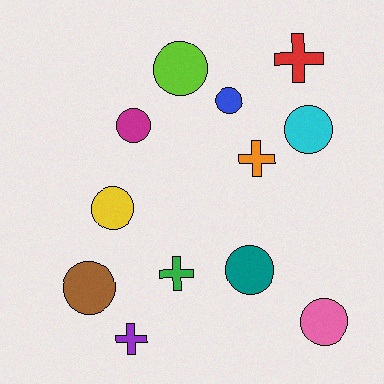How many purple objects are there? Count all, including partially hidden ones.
There is 1 purple object.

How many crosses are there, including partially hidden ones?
There are 4 crosses.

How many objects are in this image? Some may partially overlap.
There are 12 objects.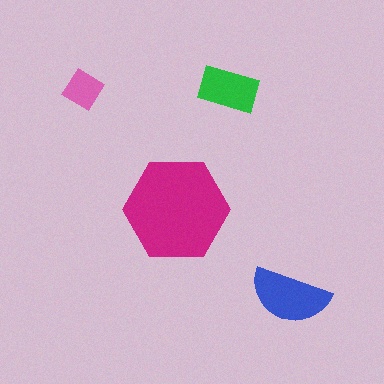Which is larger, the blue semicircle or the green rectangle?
The blue semicircle.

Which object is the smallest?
The pink diamond.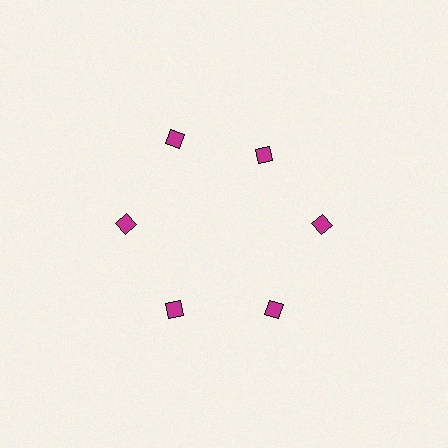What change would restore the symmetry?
The symmetry would be restored by moving it outward, back onto the ring so that all 6 diamonds sit at equal angles and equal distance from the center.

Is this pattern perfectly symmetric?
No. The 6 magenta diamonds are arranged in a ring, but one element near the 1 o'clock position is pulled inward toward the center, breaking the 6-fold rotational symmetry.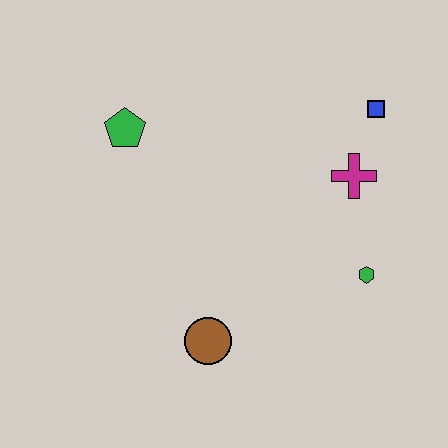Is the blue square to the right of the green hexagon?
Yes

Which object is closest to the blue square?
The magenta cross is closest to the blue square.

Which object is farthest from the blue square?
The brown circle is farthest from the blue square.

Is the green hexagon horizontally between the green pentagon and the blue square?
Yes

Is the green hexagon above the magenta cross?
No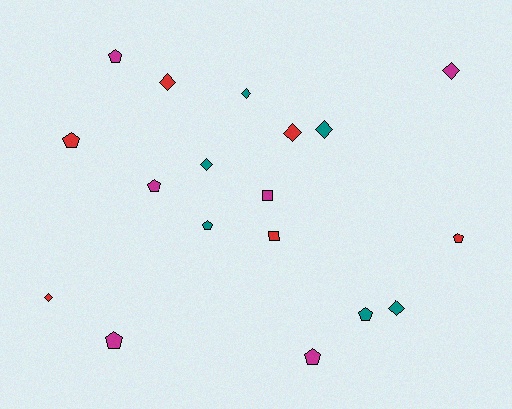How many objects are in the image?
There are 18 objects.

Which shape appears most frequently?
Diamond, with 8 objects.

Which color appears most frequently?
Red, with 6 objects.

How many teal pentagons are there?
There are 2 teal pentagons.